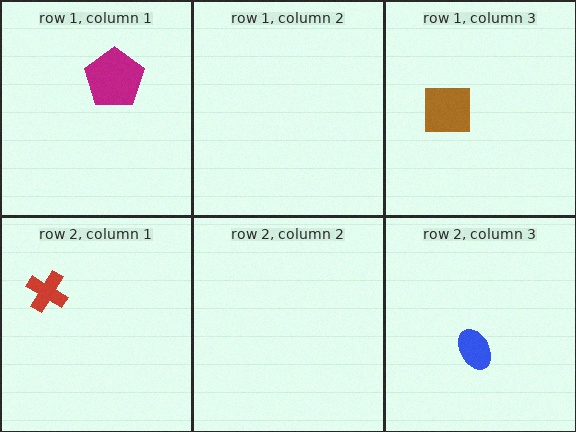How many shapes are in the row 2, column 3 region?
1.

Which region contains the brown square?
The row 1, column 3 region.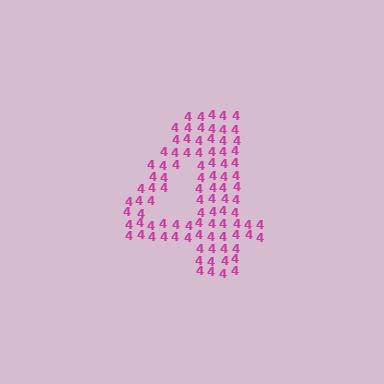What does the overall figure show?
The overall figure shows the digit 4.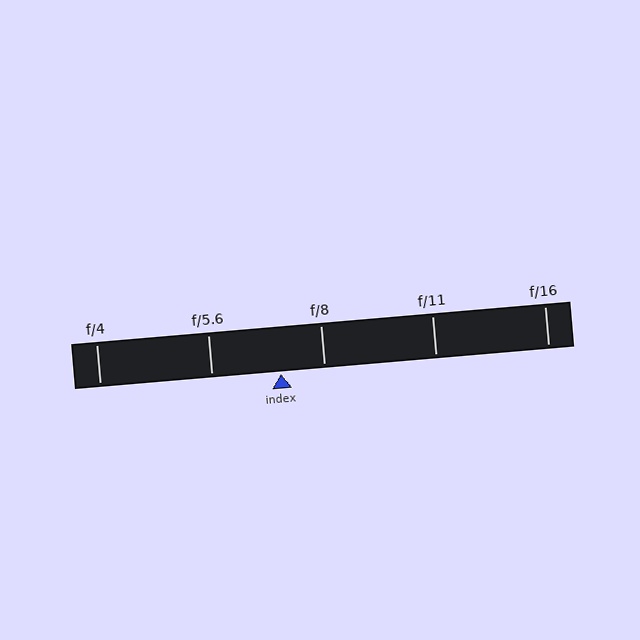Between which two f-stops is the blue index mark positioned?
The index mark is between f/5.6 and f/8.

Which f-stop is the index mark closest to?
The index mark is closest to f/8.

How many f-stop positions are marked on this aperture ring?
There are 5 f-stop positions marked.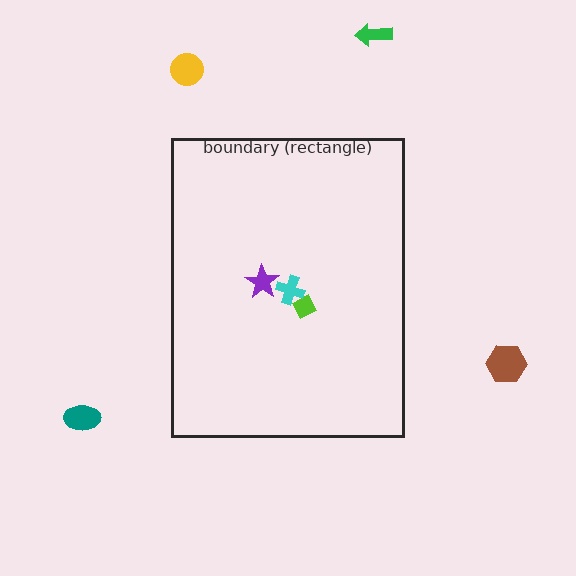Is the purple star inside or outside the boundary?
Inside.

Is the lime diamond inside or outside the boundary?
Inside.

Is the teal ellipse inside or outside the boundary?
Outside.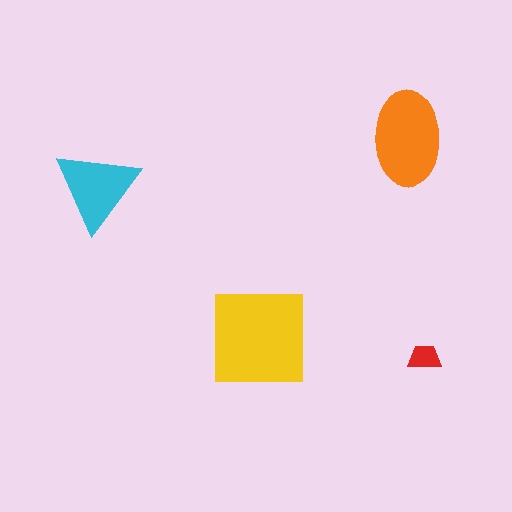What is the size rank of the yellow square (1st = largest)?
1st.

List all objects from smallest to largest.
The red trapezoid, the cyan triangle, the orange ellipse, the yellow square.